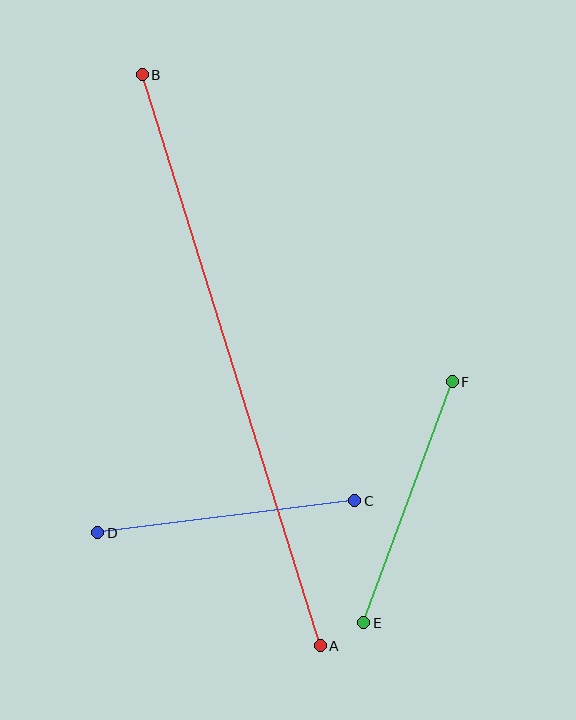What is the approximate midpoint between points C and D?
The midpoint is at approximately (226, 517) pixels.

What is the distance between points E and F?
The distance is approximately 257 pixels.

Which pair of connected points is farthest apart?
Points A and B are farthest apart.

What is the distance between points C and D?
The distance is approximately 259 pixels.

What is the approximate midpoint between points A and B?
The midpoint is at approximately (231, 360) pixels.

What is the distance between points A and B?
The distance is approximately 598 pixels.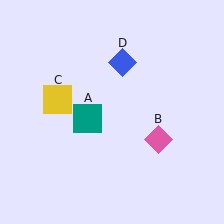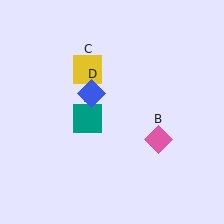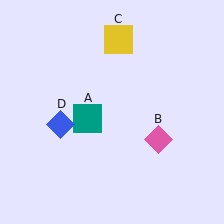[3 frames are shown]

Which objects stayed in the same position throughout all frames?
Teal square (object A) and pink diamond (object B) remained stationary.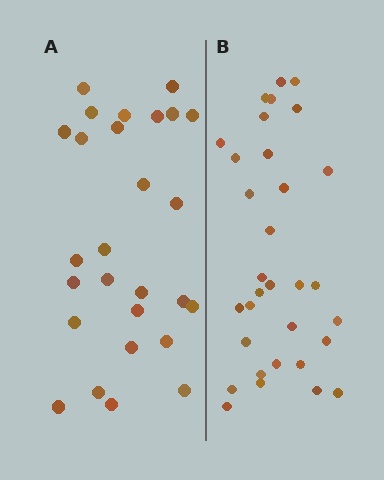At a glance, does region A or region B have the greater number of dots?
Region B (the right region) has more dots.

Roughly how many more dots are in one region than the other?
Region B has about 5 more dots than region A.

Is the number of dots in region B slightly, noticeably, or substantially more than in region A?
Region B has only slightly more — the two regions are fairly close. The ratio is roughly 1.2 to 1.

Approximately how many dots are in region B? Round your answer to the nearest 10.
About 30 dots. (The exact count is 32, which rounds to 30.)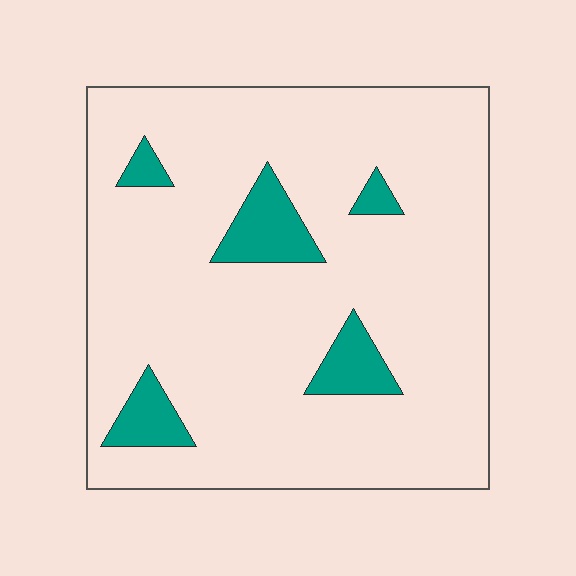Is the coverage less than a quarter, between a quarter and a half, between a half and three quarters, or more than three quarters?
Less than a quarter.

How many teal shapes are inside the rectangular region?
5.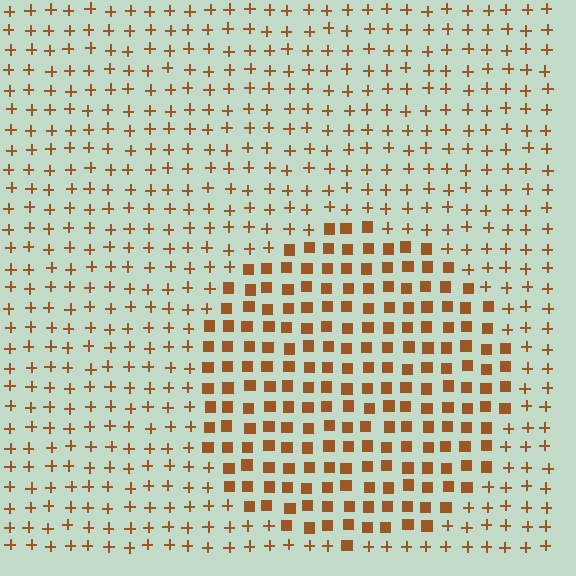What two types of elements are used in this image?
The image uses squares inside the circle region and plus signs outside it.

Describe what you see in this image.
The image is filled with small brown elements arranged in a uniform grid. A circle-shaped region contains squares, while the surrounding area contains plus signs. The boundary is defined purely by the change in element shape.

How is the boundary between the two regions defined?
The boundary is defined by a change in element shape: squares inside vs. plus signs outside. All elements share the same color and spacing.